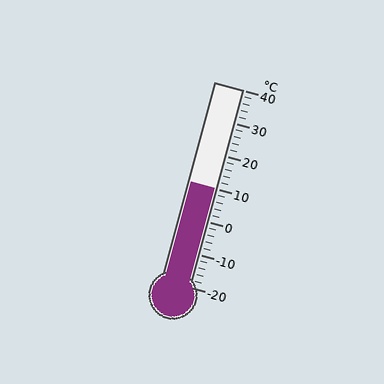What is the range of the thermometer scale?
The thermometer scale ranges from -20°C to 40°C.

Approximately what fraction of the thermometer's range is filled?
The thermometer is filled to approximately 50% of its range.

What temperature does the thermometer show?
The thermometer shows approximately 10°C.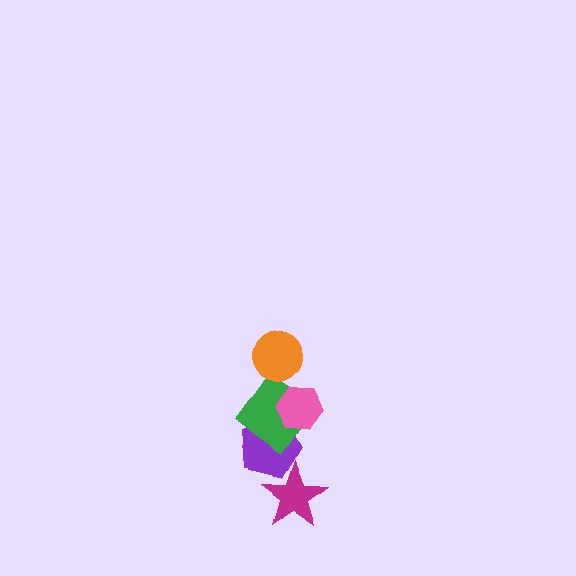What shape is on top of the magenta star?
The purple pentagon is on top of the magenta star.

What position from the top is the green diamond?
The green diamond is 3rd from the top.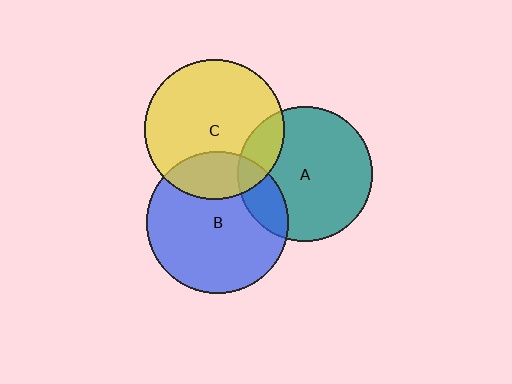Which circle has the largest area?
Circle B (blue).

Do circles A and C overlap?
Yes.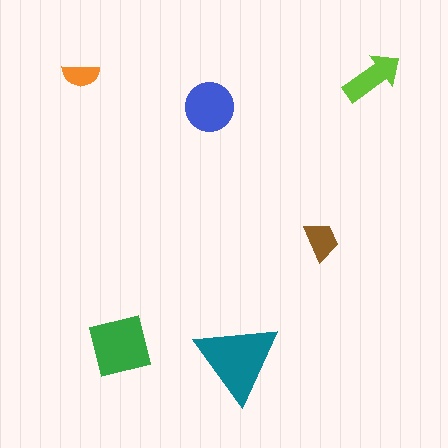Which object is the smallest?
The orange semicircle.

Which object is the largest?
The teal triangle.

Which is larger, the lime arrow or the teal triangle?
The teal triangle.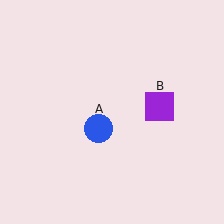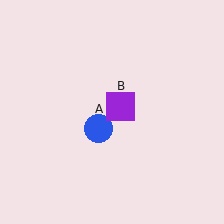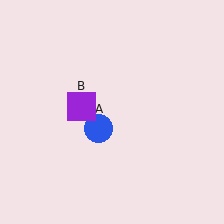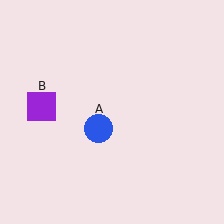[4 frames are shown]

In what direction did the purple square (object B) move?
The purple square (object B) moved left.